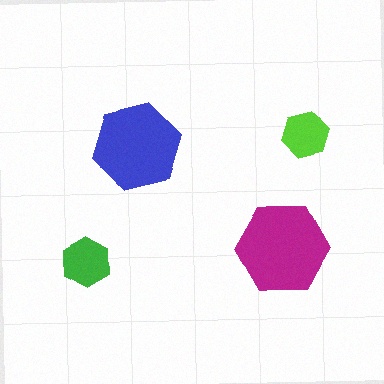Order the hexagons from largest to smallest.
the magenta one, the blue one, the green one, the lime one.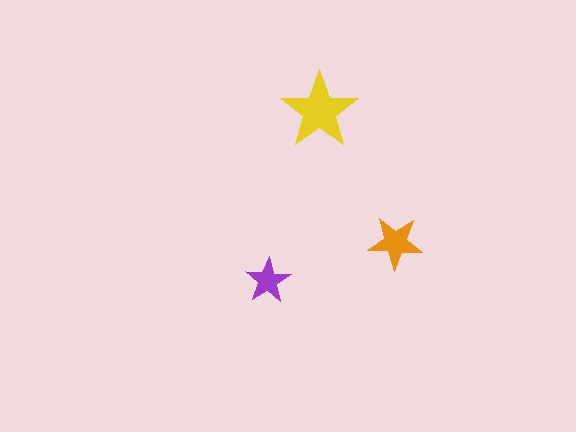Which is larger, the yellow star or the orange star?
The yellow one.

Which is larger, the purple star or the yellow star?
The yellow one.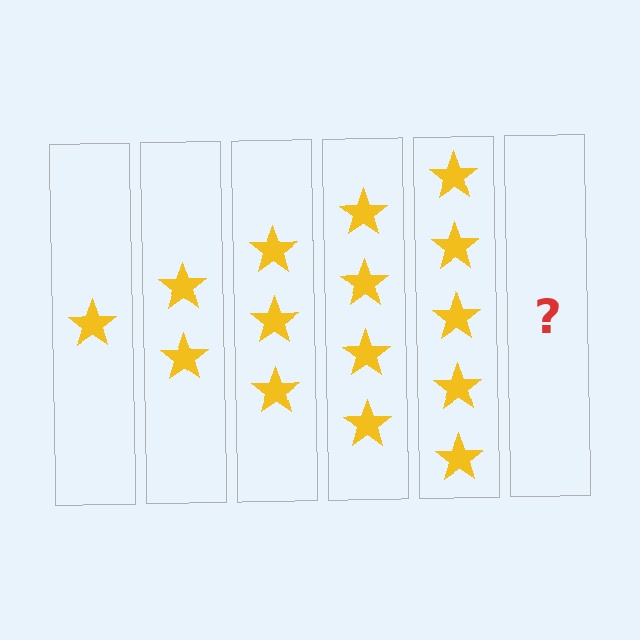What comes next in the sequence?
The next element should be 6 stars.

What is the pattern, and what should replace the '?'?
The pattern is that each step adds one more star. The '?' should be 6 stars.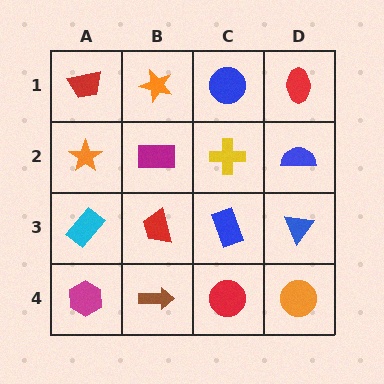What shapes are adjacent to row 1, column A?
An orange star (row 2, column A), an orange star (row 1, column B).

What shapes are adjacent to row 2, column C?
A blue circle (row 1, column C), a blue rectangle (row 3, column C), a magenta rectangle (row 2, column B), a blue semicircle (row 2, column D).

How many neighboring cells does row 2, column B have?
4.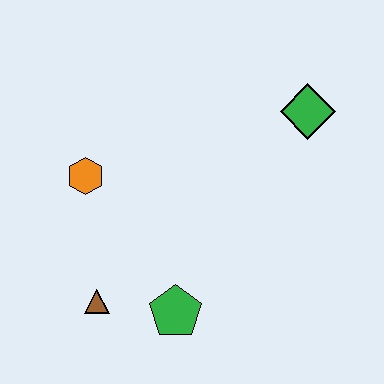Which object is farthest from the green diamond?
The brown triangle is farthest from the green diamond.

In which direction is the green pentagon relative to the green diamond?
The green pentagon is below the green diamond.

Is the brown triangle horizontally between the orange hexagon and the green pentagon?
Yes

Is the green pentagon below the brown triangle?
Yes